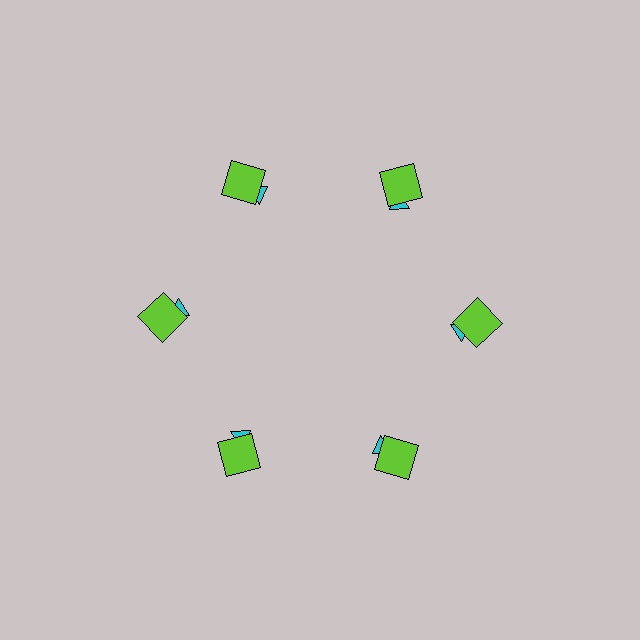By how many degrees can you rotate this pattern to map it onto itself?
The pattern maps onto itself every 60 degrees of rotation.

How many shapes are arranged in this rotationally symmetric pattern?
There are 12 shapes, arranged in 6 groups of 2.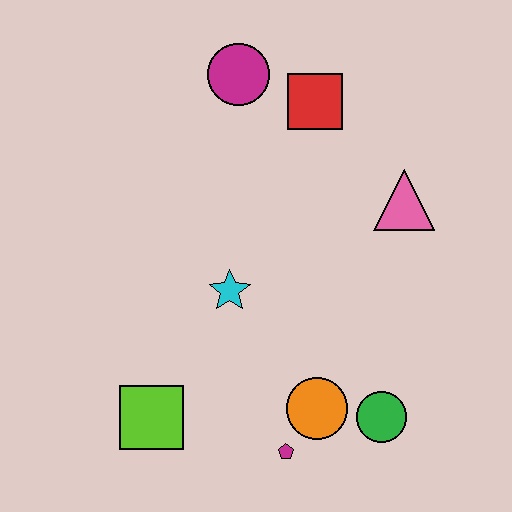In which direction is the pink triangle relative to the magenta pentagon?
The pink triangle is above the magenta pentagon.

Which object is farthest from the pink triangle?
The lime square is farthest from the pink triangle.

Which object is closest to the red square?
The magenta circle is closest to the red square.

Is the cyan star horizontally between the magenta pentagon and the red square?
No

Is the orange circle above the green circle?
Yes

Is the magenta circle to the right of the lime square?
Yes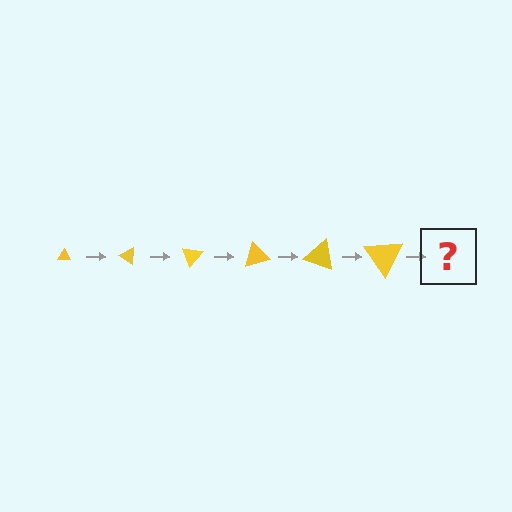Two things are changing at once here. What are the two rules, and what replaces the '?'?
The two rules are that the triangle grows larger each step and it rotates 35 degrees each step. The '?' should be a triangle, larger than the previous one and rotated 210 degrees from the start.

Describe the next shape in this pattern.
It should be a triangle, larger than the previous one and rotated 210 degrees from the start.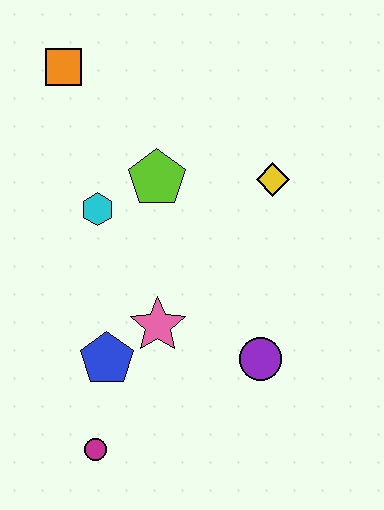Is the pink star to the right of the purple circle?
No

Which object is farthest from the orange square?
The magenta circle is farthest from the orange square.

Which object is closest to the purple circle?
The pink star is closest to the purple circle.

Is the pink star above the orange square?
No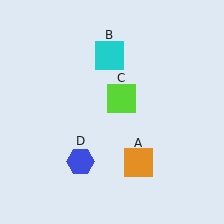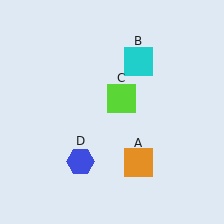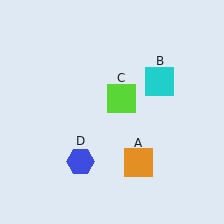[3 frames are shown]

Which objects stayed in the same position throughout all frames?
Orange square (object A) and lime square (object C) and blue hexagon (object D) remained stationary.